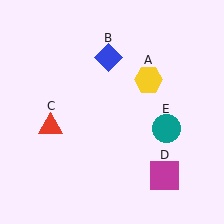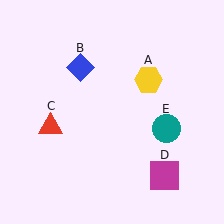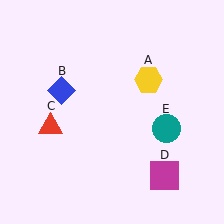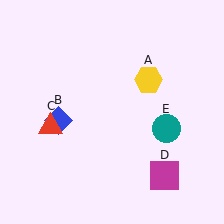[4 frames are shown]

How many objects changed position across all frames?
1 object changed position: blue diamond (object B).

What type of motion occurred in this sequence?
The blue diamond (object B) rotated counterclockwise around the center of the scene.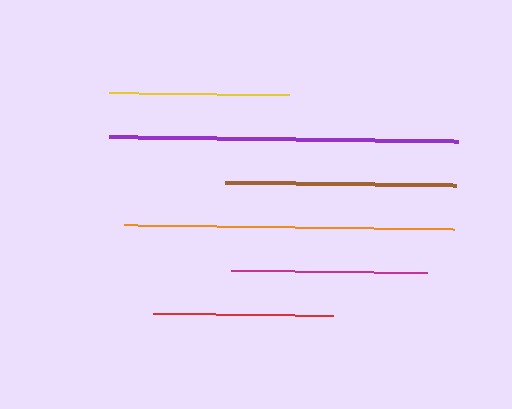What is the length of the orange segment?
The orange segment is approximately 330 pixels long.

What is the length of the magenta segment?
The magenta segment is approximately 195 pixels long.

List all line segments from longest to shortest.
From longest to shortest: purple, orange, brown, magenta, yellow, red.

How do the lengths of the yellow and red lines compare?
The yellow and red lines are approximately the same length.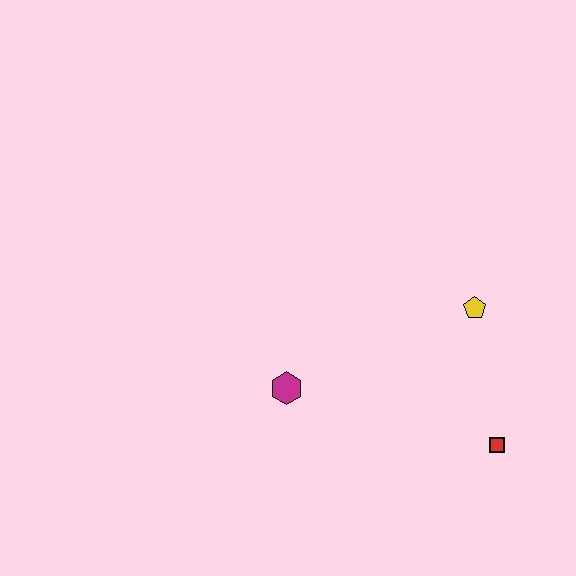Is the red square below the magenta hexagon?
Yes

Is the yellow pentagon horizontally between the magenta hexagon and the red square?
Yes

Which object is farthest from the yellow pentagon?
The magenta hexagon is farthest from the yellow pentagon.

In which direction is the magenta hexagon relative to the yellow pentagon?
The magenta hexagon is to the left of the yellow pentagon.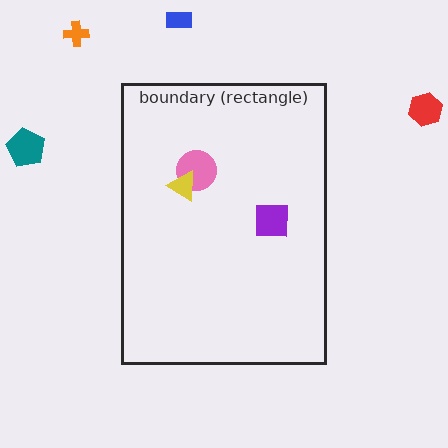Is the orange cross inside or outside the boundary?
Outside.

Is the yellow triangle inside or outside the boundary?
Inside.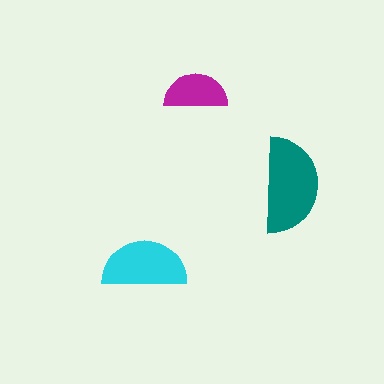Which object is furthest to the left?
The cyan semicircle is leftmost.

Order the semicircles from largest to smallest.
the teal one, the cyan one, the magenta one.